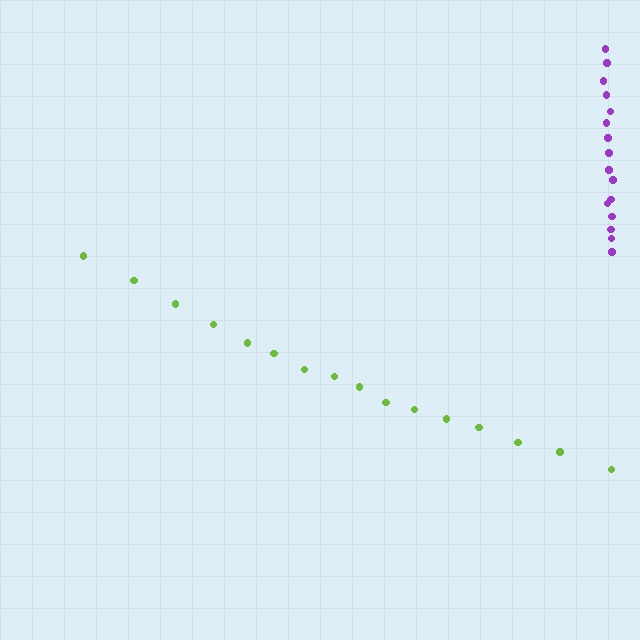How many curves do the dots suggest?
There are 2 distinct paths.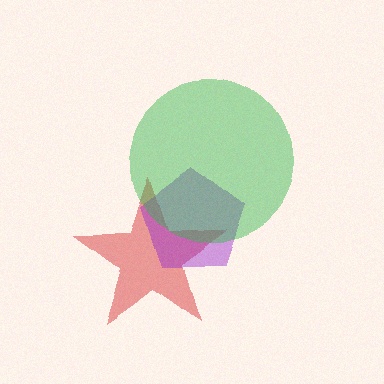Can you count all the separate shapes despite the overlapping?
Yes, there are 3 separate shapes.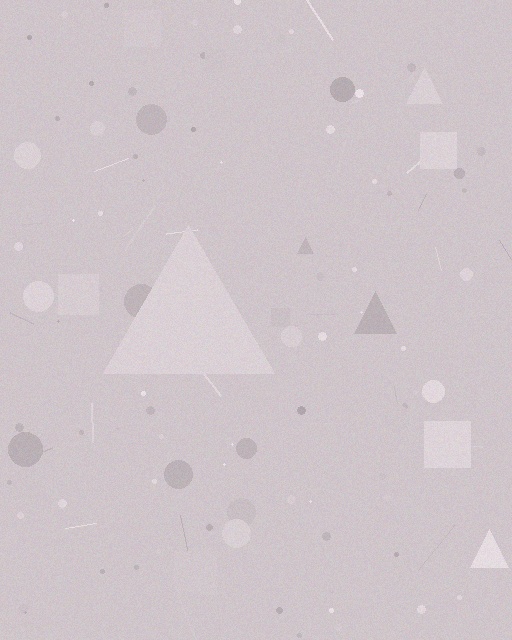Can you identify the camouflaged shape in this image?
The camouflaged shape is a triangle.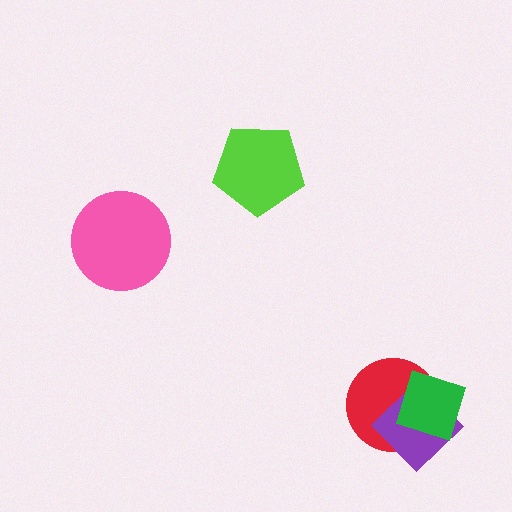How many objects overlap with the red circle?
2 objects overlap with the red circle.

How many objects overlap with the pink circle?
0 objects overlap with the pink circle.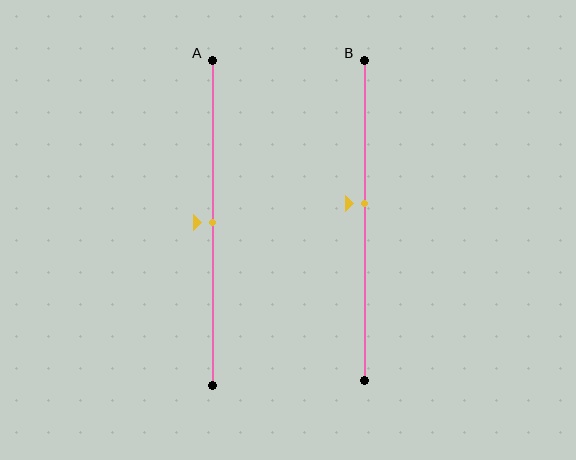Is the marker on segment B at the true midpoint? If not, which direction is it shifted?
No, the marker on segment B is shifted upward by about 5% of the segment length.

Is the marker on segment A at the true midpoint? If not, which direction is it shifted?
Yes, the marker on segment A is at the true midpoint.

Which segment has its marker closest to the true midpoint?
Segment A has its marker closest to the true midpoint.